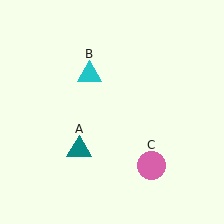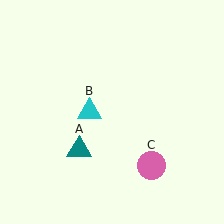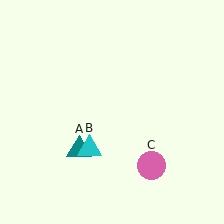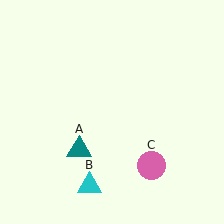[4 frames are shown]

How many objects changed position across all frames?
1 object changed position: cyan triangle (object B).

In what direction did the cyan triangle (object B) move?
The cyan triangle (object B) moved down.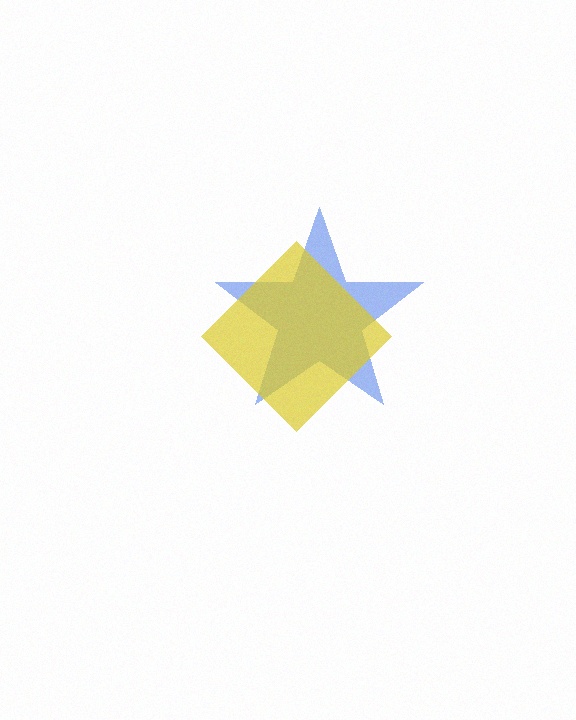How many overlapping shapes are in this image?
There are 2 overlapping shapes in the image.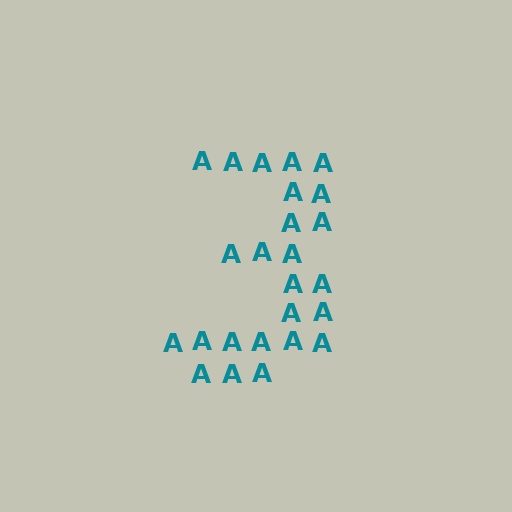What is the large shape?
The large shape is the digit 3.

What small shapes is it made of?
It is made of small letter A's.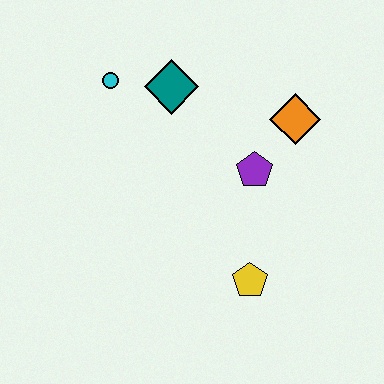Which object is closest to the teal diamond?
The cyan circle is closest to the teal diamond.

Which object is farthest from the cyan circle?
The yellow pentagon is farthest from the cyan circle.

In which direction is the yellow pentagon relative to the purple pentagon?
The yellow pentagon is below the purple pentagon.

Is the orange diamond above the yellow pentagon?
Yes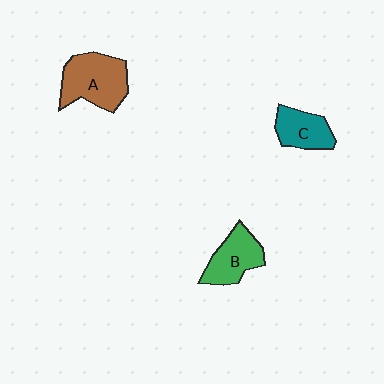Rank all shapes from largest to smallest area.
From largest to smallest: A (brown), B (green), C (teal).